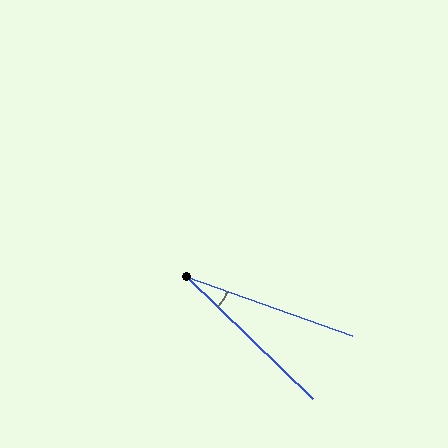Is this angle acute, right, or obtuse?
It is acute.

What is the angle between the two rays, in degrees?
Approximately 25 degrees.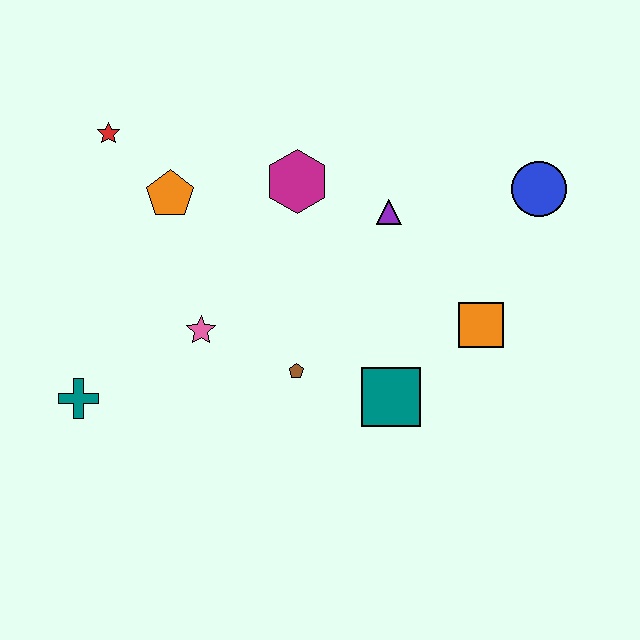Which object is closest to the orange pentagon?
The red star is closest to the orange pentagon.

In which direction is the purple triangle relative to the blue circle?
The purple triangle is to the left of the blue circle.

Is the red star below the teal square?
No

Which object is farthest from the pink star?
The blue circle is farthest from the pink star.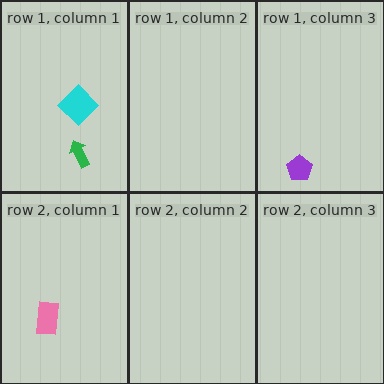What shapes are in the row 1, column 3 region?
The purple pentagon.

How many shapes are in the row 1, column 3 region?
1.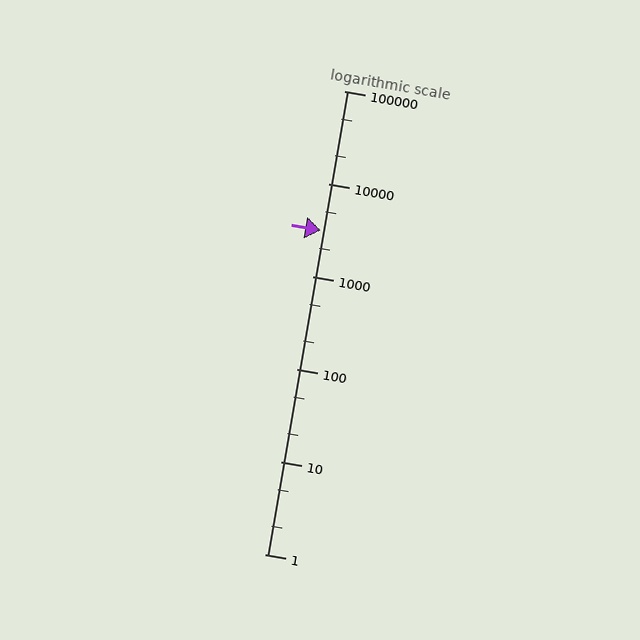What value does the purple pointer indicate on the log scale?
The pointer indicates approximately 3100.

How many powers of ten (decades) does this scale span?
The scale spans 5 decades, from 1 to 100000.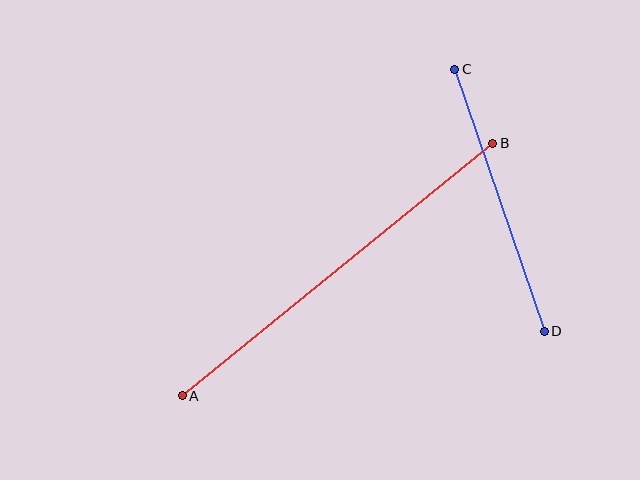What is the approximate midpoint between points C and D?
The midpoint is at approximately (500, 200) pixels.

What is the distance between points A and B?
The distance is approximately 400 pixels.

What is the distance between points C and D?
The distance is approximately 277 pixels.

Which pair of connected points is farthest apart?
Points A and B are farthest apart.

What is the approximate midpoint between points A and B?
The midpoint is at approximately (337, 270) pixels.